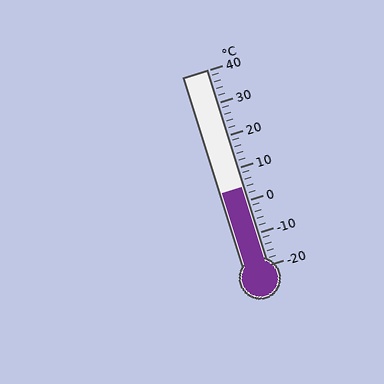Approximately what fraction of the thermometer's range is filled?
The thermometer is filled to approximately 40% of its range.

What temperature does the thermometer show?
The thermometer shows approximately 4°C.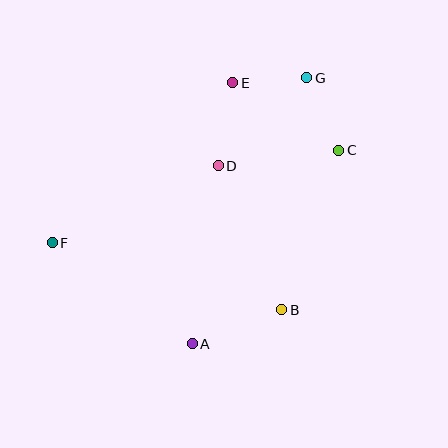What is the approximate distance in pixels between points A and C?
The distance between A and C is approximately 243 pixels.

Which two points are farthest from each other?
Points F and G are farthest from each other.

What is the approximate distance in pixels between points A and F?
The distance between A and F is approximately 172 pixels.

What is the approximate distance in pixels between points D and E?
The distance between D and E is approximately 85 pixels.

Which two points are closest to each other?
Points E and G are closest to each other.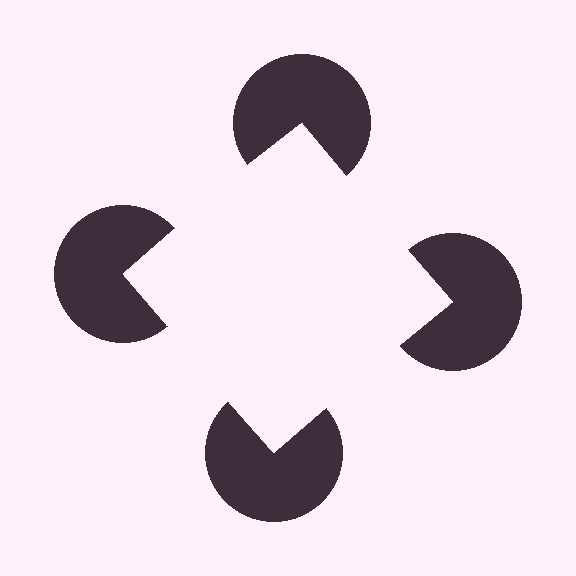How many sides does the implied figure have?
4 sides.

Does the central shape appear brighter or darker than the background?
It typically appears slightly brighter than the background, even though no actual brightness change is drawn.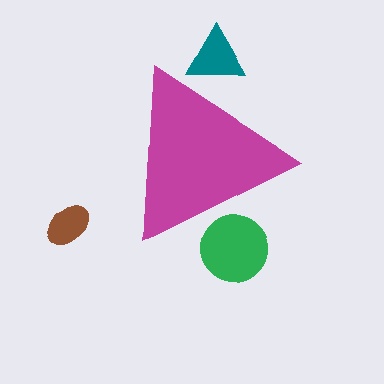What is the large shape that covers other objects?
A magenta triangle.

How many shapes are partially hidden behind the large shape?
2 shapes are partially hidden.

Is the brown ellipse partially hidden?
No, the brown ellipse is fully visible.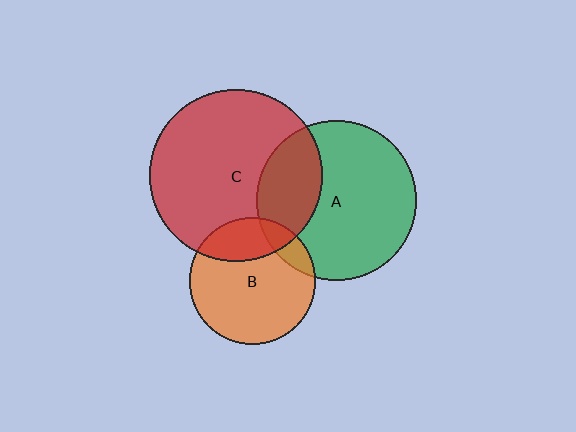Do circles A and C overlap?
Yes.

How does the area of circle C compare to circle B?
Approximately 1.9 times.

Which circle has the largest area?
Circle C (red).